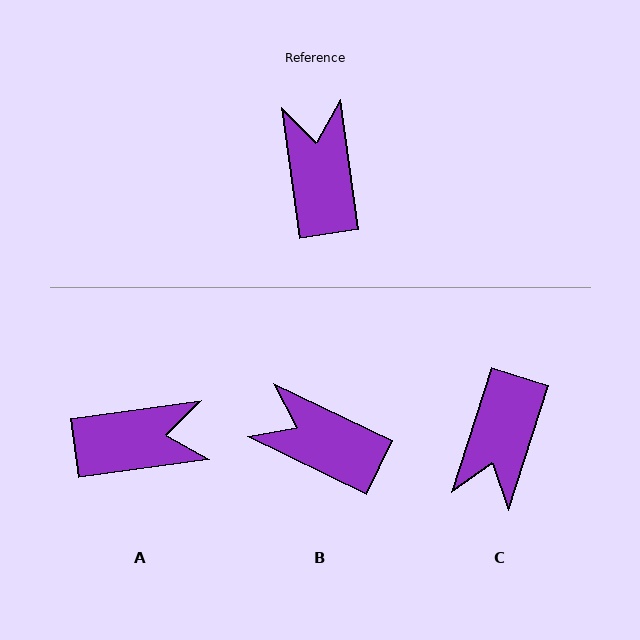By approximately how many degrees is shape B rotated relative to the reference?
Approximately 56 degrees counter-clockwise.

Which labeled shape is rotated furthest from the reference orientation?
C, about 154 degrees away.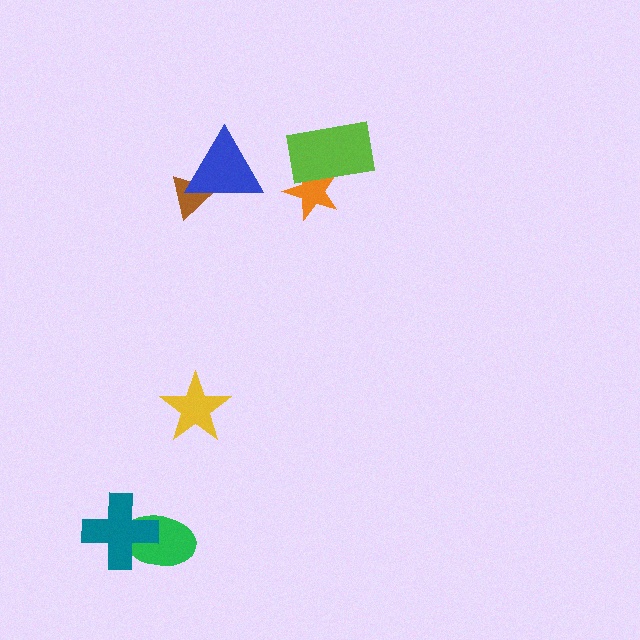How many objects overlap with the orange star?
1 object overlaps with the orange star.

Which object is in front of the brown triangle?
The blue triangle is in front of the brown triangle.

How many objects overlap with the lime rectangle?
1 object overlaps with the lime rectangle.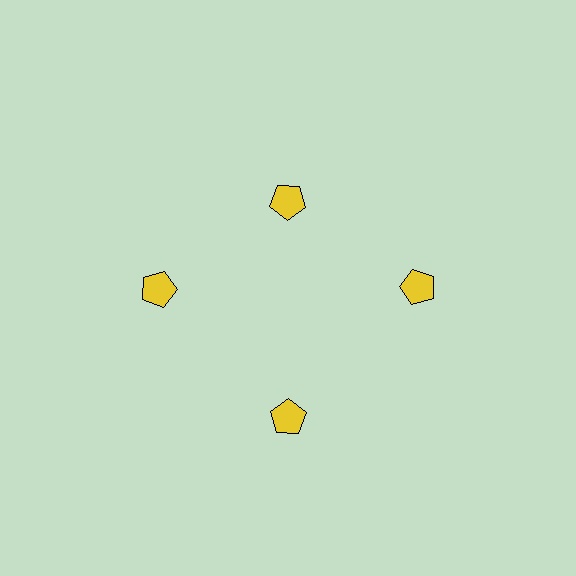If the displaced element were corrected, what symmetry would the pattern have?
It would have 4-fold rotational symmetry — the pattern would map onto itself every 90 degrees.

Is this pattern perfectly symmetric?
No. The 4 yellow pentagons are arranged in a ring, but one element near the 12 o'clock position is pulled inward toward the center, breaking the 4-fold rotational symmetry.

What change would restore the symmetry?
The symmetry would be restored by moving it outward, back onto the ring so that all 4 pentagons sit at equal angles and equal distance from the center.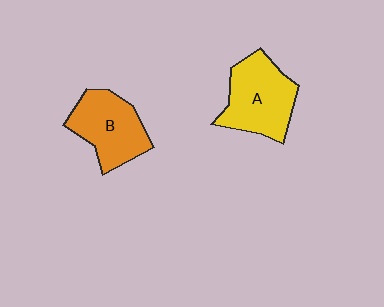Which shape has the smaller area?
Shape B (orange).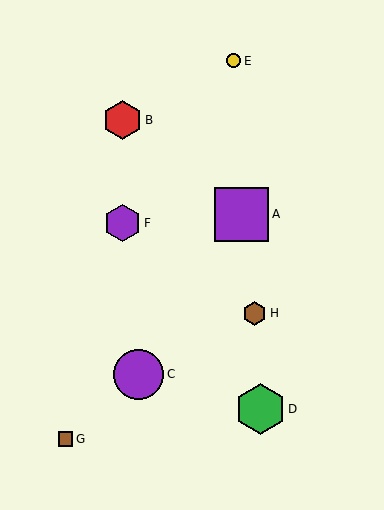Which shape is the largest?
The purple square (labeled A) is the largest.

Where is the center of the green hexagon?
The center of the green hexagon is at (260, 409).